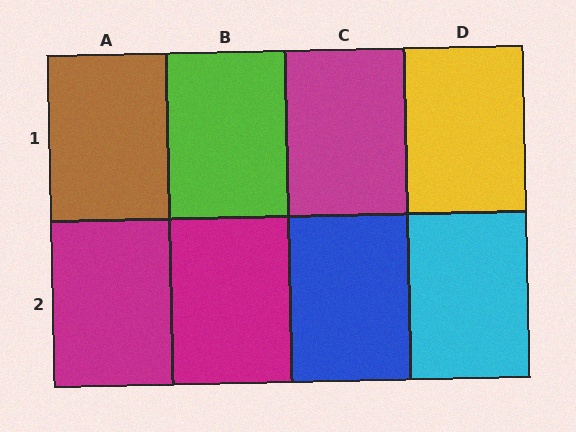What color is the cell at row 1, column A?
Brown.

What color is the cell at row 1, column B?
Lime.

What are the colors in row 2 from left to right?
Magenta, magenta, blue, cyan.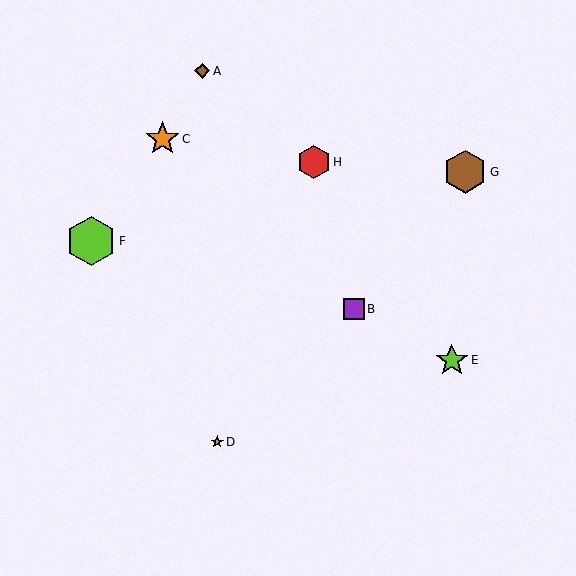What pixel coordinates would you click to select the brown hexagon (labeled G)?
Click at (465, 172) to select the brown hexagon G.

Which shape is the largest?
The lime hexagon (labeled F) is the largest.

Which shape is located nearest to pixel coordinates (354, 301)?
The purple square (labeled B) at (354, 309) is nearest to that location.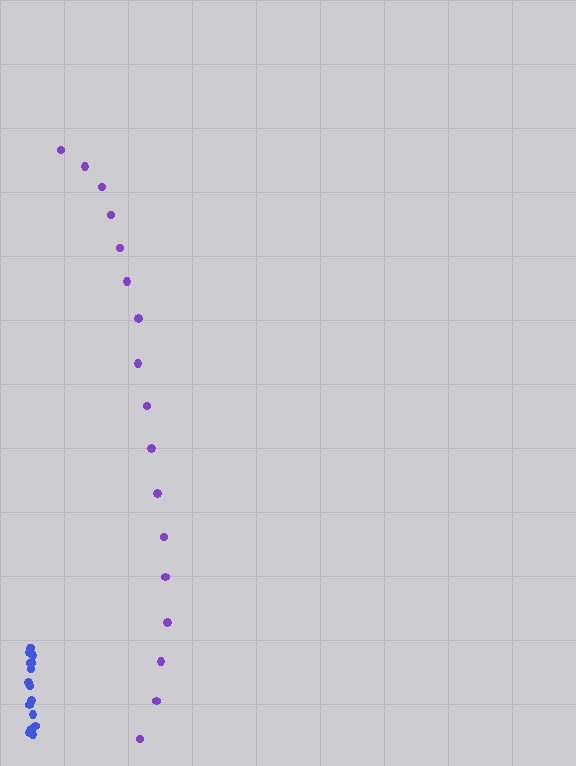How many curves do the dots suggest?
There are 2 distinct paths.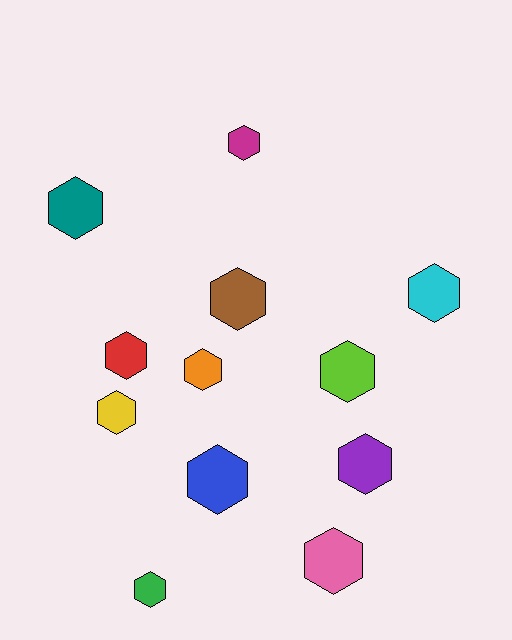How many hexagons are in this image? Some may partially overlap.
There are 12 hexagons.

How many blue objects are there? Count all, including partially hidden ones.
There is 1 blue object.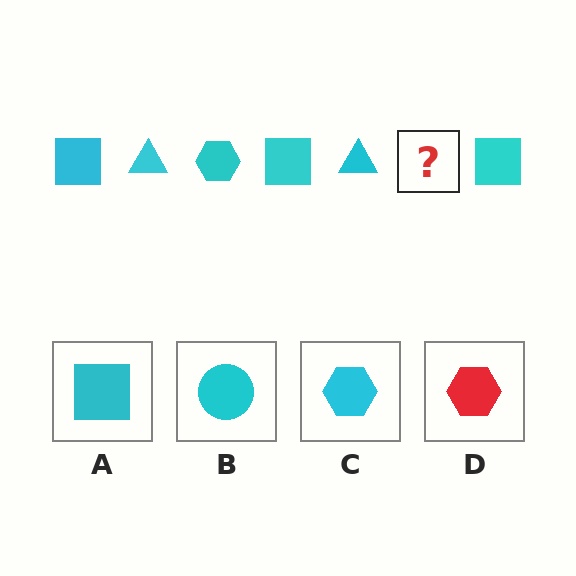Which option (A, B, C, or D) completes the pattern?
C.